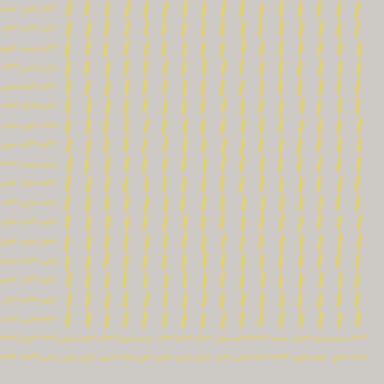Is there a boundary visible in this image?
Yes, there is a texture boundary formed by a change in line orientation.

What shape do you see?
I see a rectangle.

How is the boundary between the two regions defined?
The boundary is defined purely by a change in line orientation (approximately 73 degrees difference). All lines are the same color and thickness.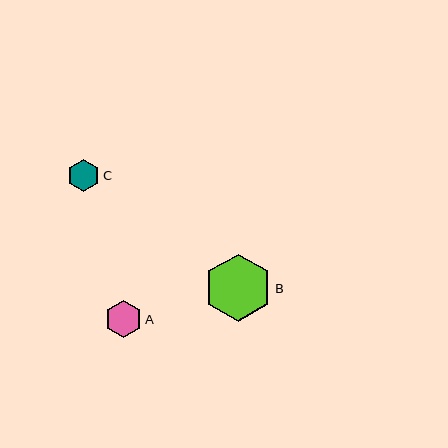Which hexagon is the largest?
Hexagon B is the largest with a size of approximately 68 pixels.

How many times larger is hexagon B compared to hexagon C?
Hexagon B is approximately 2.1 times the size of hexagon C.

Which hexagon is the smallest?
Hexagon C is the smallest with a size of approximately 33 pixels.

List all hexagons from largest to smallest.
From largest to smallest: B, A, C.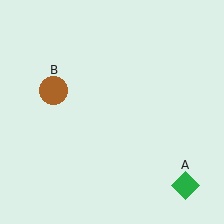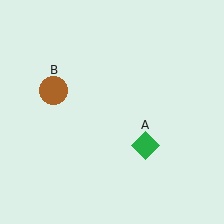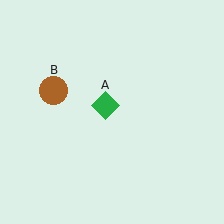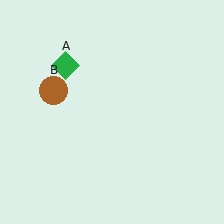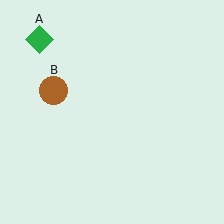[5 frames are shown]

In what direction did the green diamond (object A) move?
The green diamond (object A) moved up and to the left.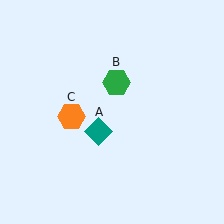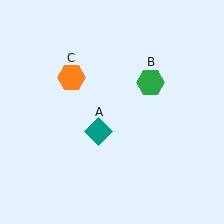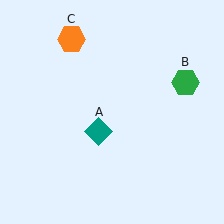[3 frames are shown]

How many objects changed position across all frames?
2 objects changed position: green hexagon (object B), orange hexagon (object C).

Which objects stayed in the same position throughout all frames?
Teal diamond (object A) remained stationary.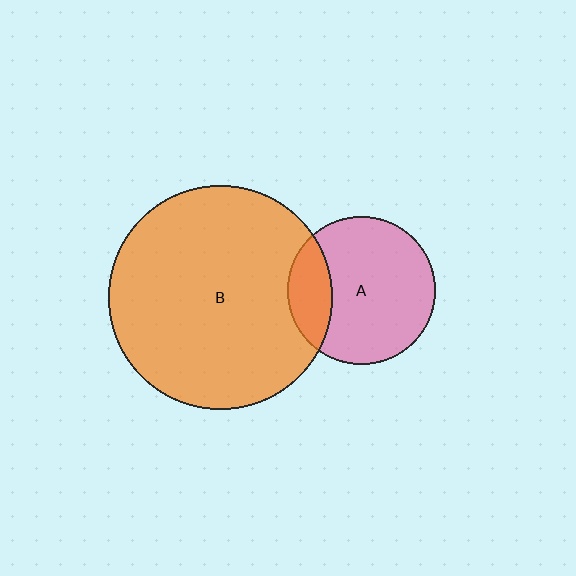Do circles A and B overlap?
Yes.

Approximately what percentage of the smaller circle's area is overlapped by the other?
Approximately 20%.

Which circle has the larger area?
Circle B (orange).